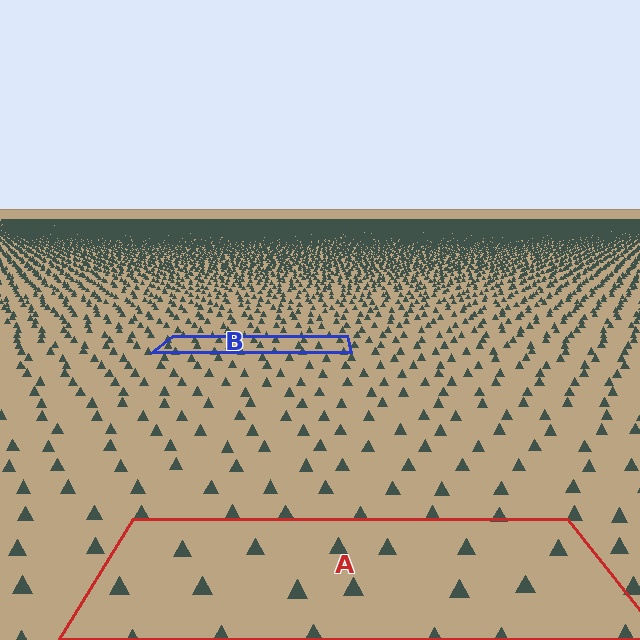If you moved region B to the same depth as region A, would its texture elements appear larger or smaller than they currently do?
They would appear larger. At a closer depth, the same texture elements are projected at a bigger on-screen size.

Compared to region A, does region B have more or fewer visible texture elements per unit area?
Region B has more texture elements per unit area — they are packed more densely because it is farther away.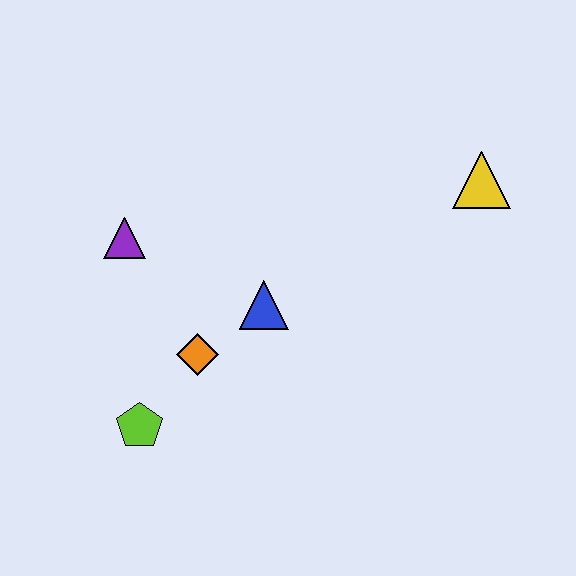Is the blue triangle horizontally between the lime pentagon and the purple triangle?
No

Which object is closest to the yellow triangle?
The blue triangle is closest to the yellow triangle.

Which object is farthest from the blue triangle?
The yellow triangle is farthest from the blue triangle.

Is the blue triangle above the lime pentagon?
Yes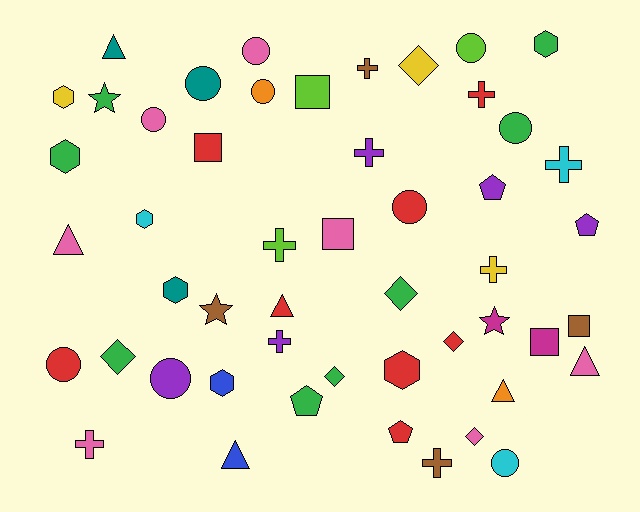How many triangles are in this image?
There are 6 triangles.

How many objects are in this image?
There are 50 objects.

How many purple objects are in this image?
There are 5 purple objects.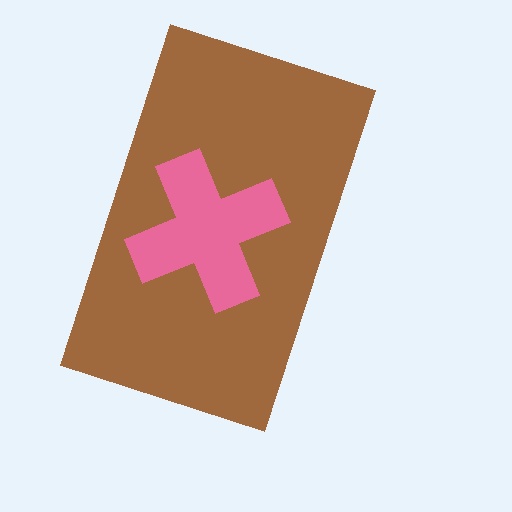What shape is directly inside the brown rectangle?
The pink cross.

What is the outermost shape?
The brown rectangle.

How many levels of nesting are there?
2.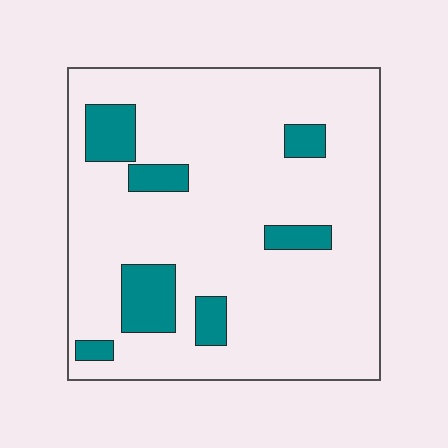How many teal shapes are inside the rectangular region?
7.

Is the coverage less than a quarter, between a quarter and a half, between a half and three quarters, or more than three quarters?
Less than a quarter.